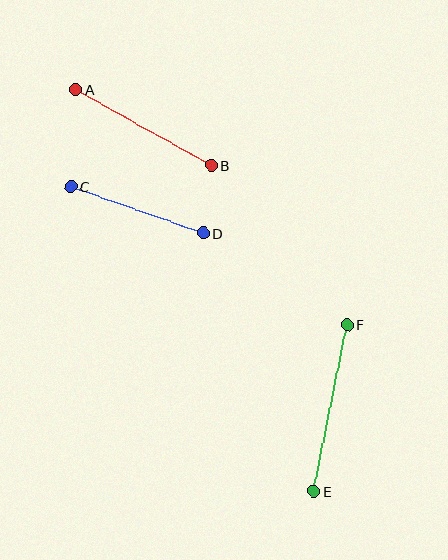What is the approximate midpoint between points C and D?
The midpoint is at approximately (137, 210) pixels.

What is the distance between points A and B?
The distance is approximately 155 pixels.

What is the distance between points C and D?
The distance is approximately 141 pixels.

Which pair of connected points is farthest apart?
Points E and F are farthest apart.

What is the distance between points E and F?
The distance is approximately 170 pixels.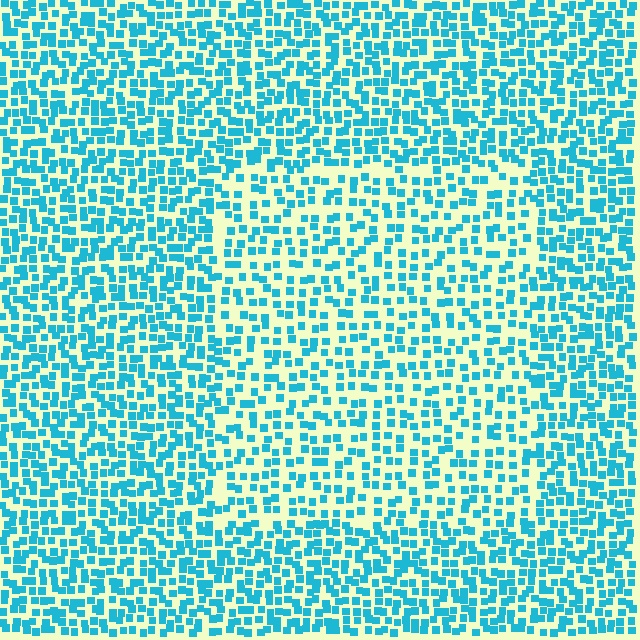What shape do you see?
I see a rectangle.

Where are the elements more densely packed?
The elements are more densely packed outside the rectangle boundary.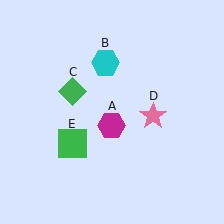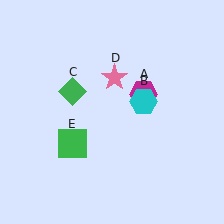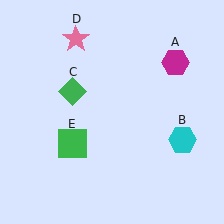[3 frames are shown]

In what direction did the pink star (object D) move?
The pink star (object D) moved up and to the left.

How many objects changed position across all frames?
3 objects changed position: magenta hexagon (object A), cyan hexagon (object B), pink star (object D).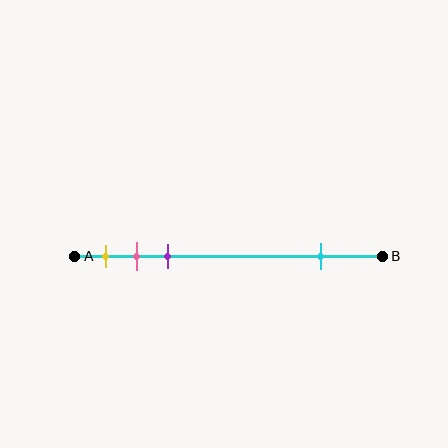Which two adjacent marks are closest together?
The pink and purple marks are the closest adjacent pair.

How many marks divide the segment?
There are 4 marks dividing the segment.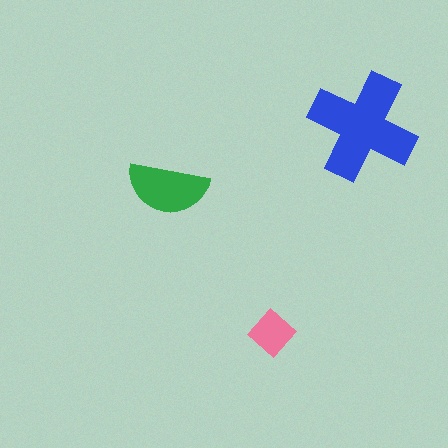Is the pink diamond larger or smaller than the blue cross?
Smaller.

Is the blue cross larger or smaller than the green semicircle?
Larger.